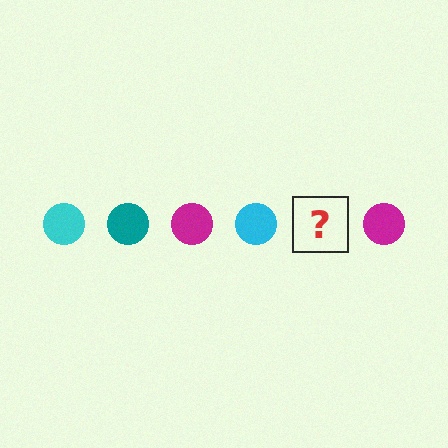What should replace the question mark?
The question mark should be replaced with a teal circle.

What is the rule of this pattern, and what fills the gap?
The rule is that the pattern cycles through cyan, teal, magenta circles. The gap should be filled with a teal circle.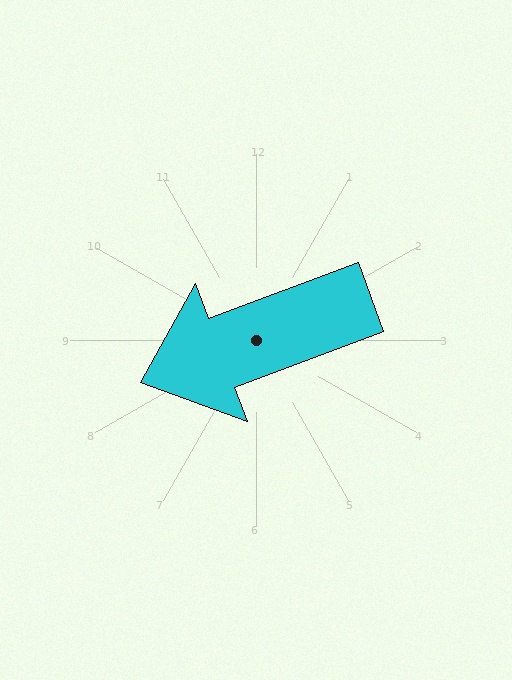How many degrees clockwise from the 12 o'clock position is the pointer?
Approximately 250 degrees.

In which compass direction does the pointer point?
West.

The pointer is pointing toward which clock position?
Roughly 8 o'clock.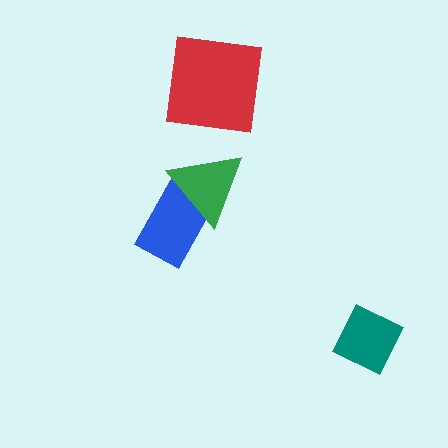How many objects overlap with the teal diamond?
0 objects overlap with the teal diamond.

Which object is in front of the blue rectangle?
The green triangle is in front of the blue rectangle.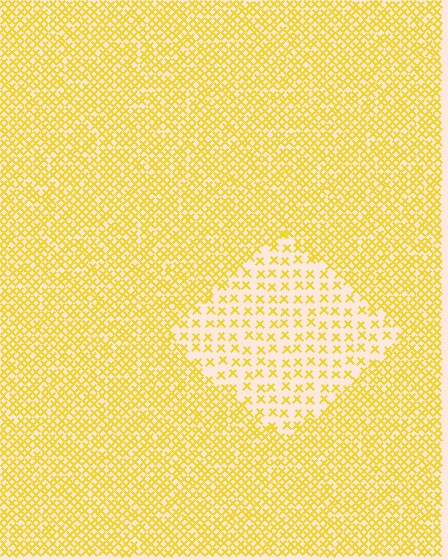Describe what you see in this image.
The image contains small yellow elements arranged at two different densities. A diamond-shaped region is visible where the elements are less densely packed than the surrounding area.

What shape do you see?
I see a diamond.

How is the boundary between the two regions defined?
The boundary is defined by a change in element density (approximately 2.4x ratio). All elements are the same color, size, and shape.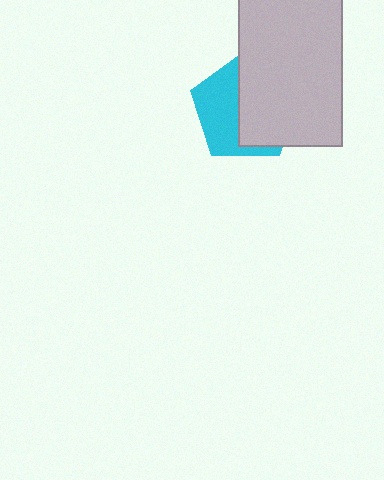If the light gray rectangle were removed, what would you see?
You would see the complete cyan pentagon.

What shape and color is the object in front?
The object in front is a light gray rectangle.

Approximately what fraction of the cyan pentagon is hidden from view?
Roughly 56% of the cyan pentagon is hidden behind the light gray rectangle.